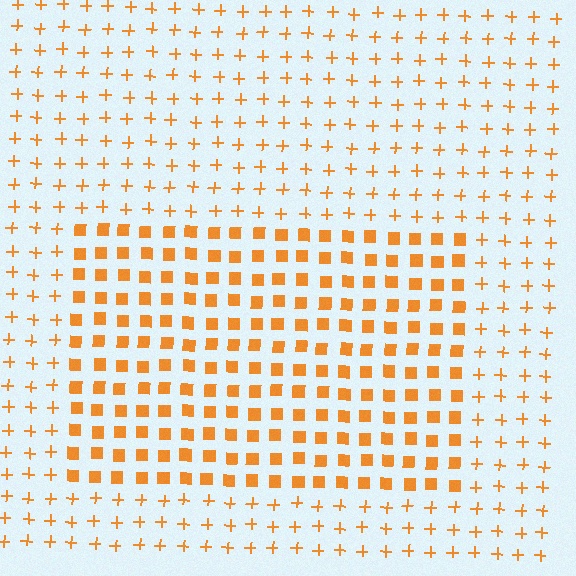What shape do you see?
I see a rectangle.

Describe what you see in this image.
The image is filled with small orange elements arranged in a uniform grid. A rectangle-shaped region contains squares, while the surrounding area contains plus signs. The boundary is defined purely by the change in element shape.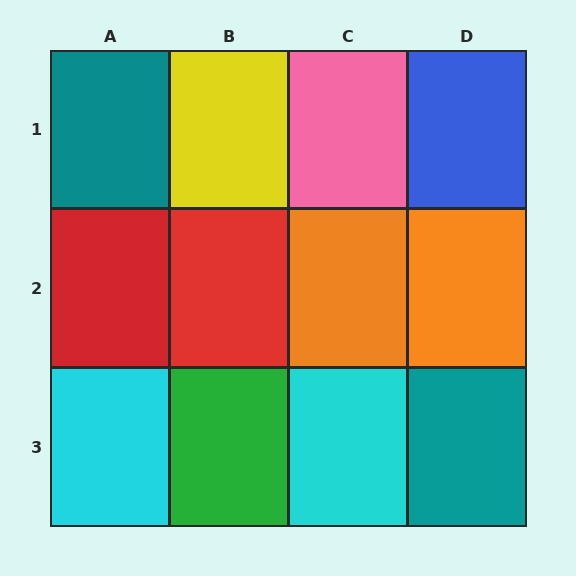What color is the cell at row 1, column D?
Blue.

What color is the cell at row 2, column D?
Orange.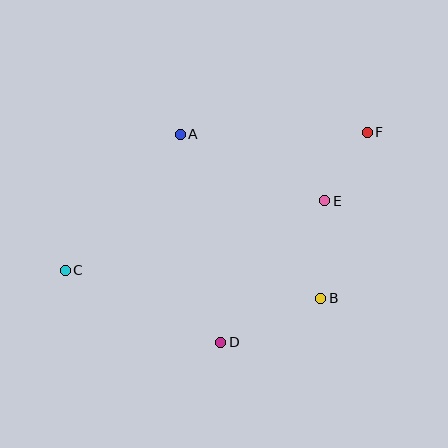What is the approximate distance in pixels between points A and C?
The distance between A and C is approximately 178 pixels.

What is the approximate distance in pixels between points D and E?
The distance between D and E is approximately 175 pixels.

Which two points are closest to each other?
Points E and F are closest to each other.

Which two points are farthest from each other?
Points C and F are farthest from each other.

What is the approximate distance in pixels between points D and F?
The distance between D and F is approximately 256 pixels.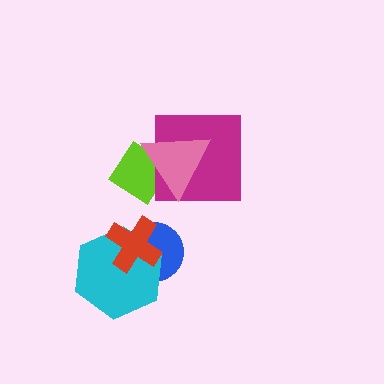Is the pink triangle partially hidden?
No, no other shape covers it.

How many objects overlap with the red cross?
2 objects overlap with the red cross.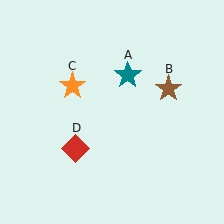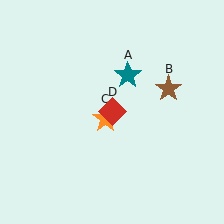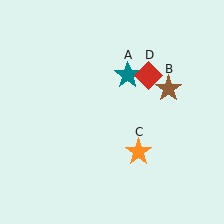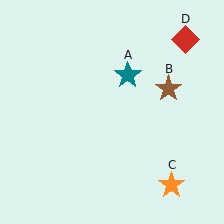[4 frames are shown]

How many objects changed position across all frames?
2 objects changed position: orange star (object C), red diamond (object D).